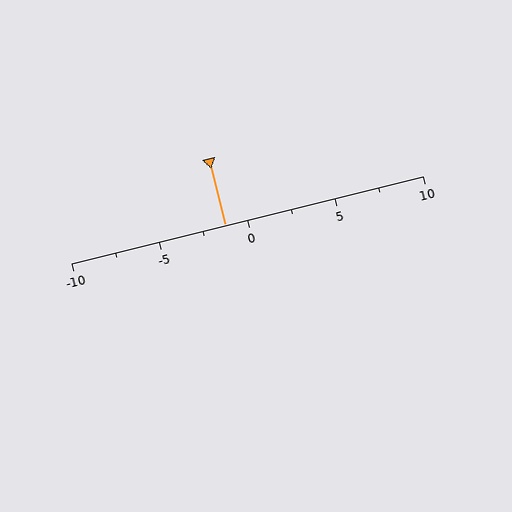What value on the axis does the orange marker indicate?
The marker indicates approximately -1.2.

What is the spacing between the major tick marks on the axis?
The major ticks are spaced 5 apart.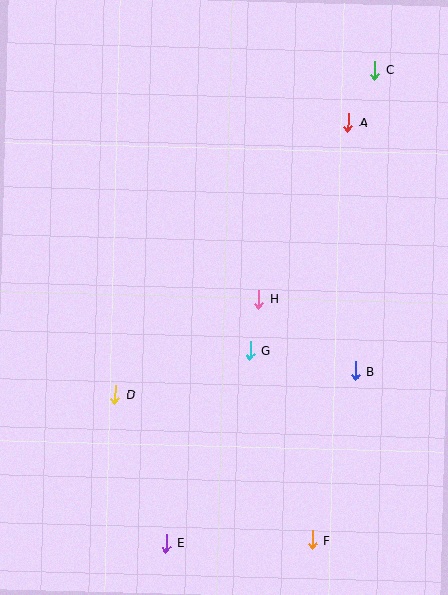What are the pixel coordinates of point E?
Point E is at (166, 543).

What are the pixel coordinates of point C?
Point C is at (375, 70).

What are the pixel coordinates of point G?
Point G is at (250, 351).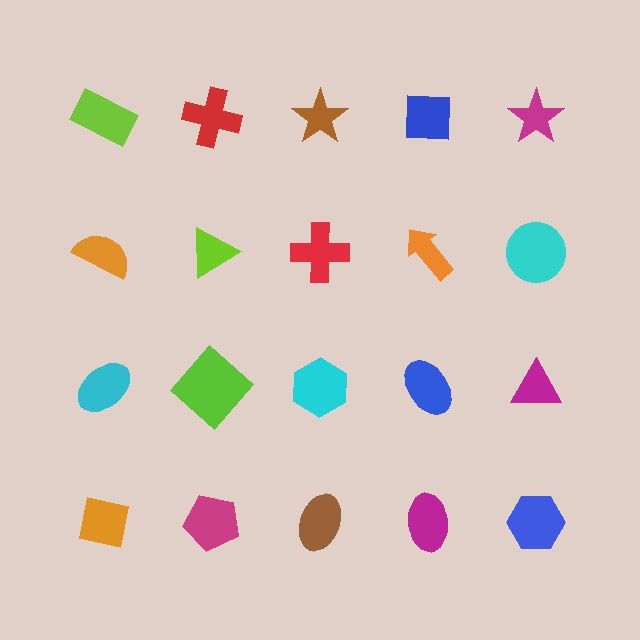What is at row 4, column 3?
A brown ellipse.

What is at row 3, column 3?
A cyan hexagon.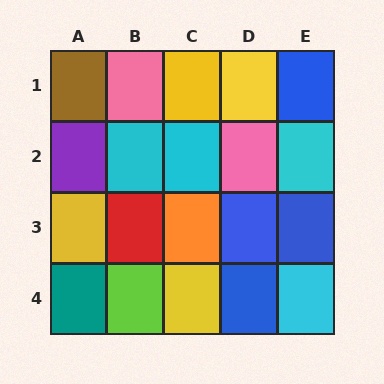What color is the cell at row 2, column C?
Cyan.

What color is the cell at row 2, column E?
Cyan.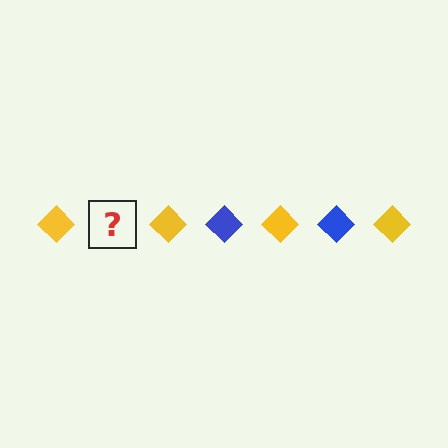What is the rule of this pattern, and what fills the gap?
The rule is that the pattern cycles through yellow, blue diamonds. The gap should be filled with a blue diamond.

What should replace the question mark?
The question mark should be replaced with a blue diamond.